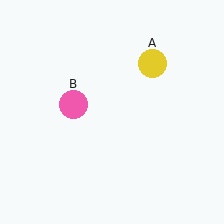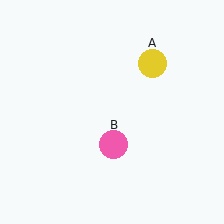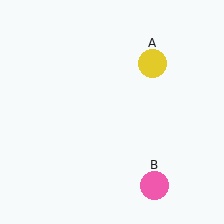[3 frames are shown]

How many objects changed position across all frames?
1 object changed position: pink circle (object B).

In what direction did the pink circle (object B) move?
The pink circle (object B) moved down and to the right.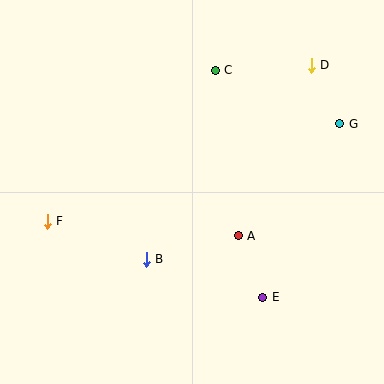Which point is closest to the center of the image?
Point A at (238, 236) is closest to the center.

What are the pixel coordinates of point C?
Point C is at (215, 70).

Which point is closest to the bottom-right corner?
Point E is closest to the bottom-right corner.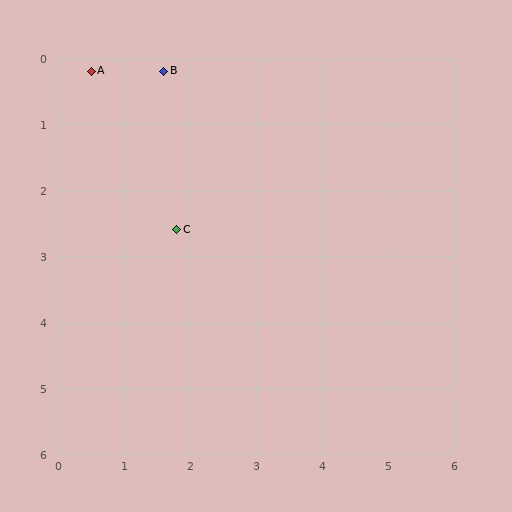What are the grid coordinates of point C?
Point C is at approximately (1.8, 2.6).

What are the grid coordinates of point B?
Point B is at approximately (1.6, 0.2).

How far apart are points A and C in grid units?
Points A and C are about 2.7 grid units apart.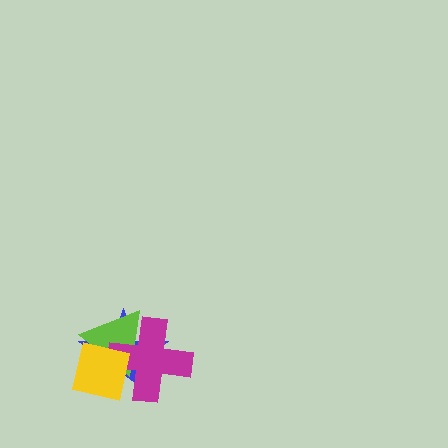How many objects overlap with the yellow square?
3 objects overlap with the yellow square.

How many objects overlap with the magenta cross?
3 objects overlap with the magenta cross.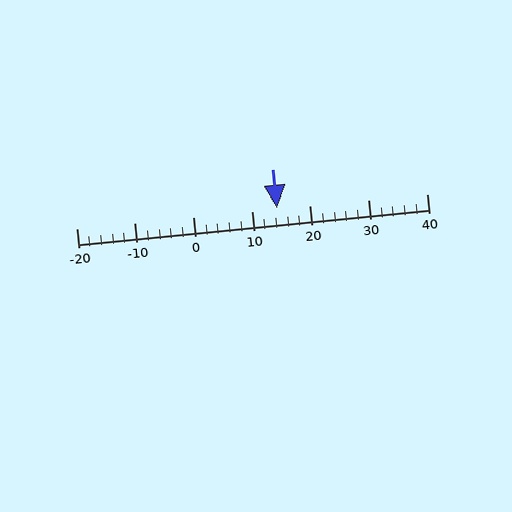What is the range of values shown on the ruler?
The ruler shows values from -20 to 40.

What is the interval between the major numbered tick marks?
The major tick marks are spaced 10 units apart.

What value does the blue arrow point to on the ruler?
The blue arrow points to approximately 14.